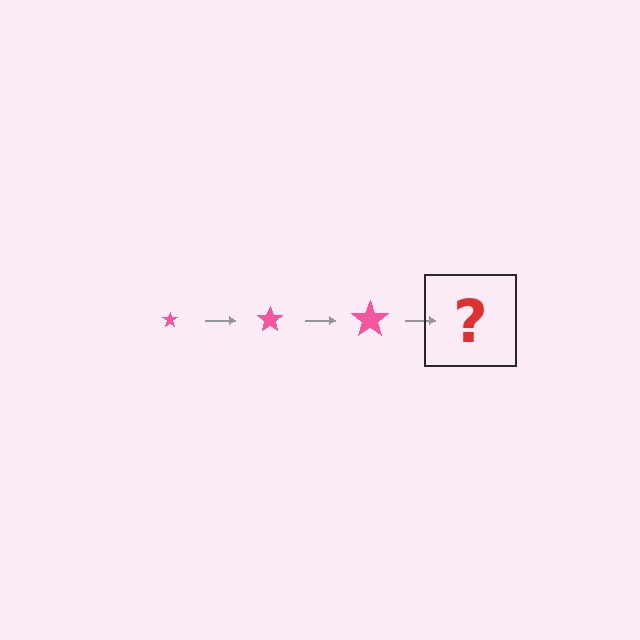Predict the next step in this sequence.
The next step is a pink star, larger than the previous one.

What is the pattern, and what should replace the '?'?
The pattern is that the star gets progressively larger each step. The '?' should be a pink star, larger than the previous one.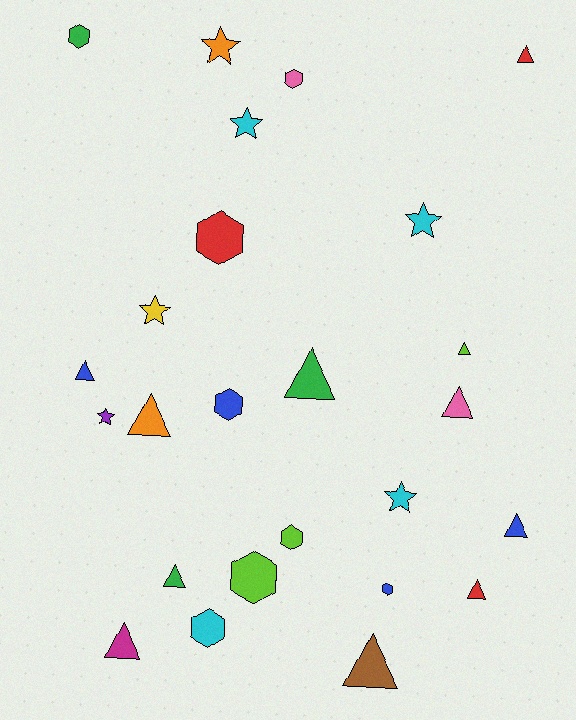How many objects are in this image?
There are 25 objects.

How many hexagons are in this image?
There are 8 hexagons.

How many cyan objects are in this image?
There are 4 cyan objects.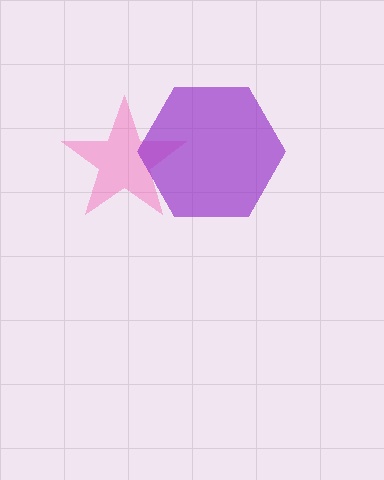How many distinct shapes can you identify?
There are 2 distinct shapes: a pink star, a purple hexagon.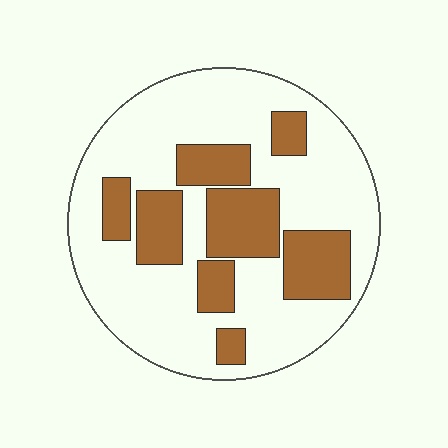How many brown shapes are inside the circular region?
8.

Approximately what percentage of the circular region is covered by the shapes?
Approximately 30%.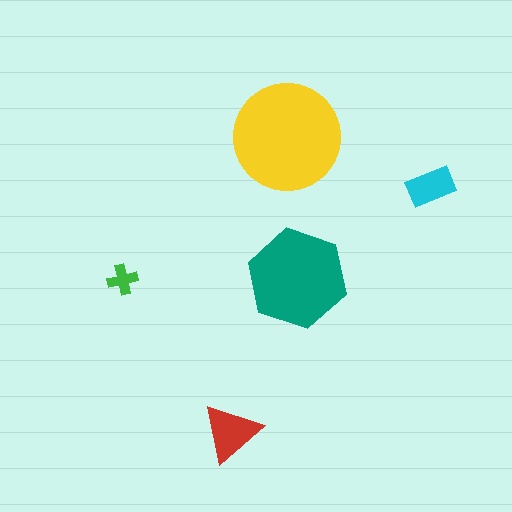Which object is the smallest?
The green cross.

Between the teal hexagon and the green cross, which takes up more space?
The teal hexagon.